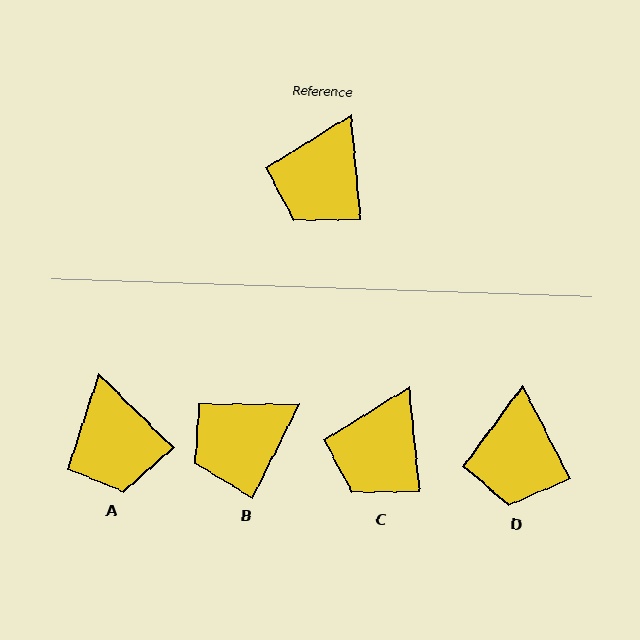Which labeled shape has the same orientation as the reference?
C.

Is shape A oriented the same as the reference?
No, it is off by about 40 degrees.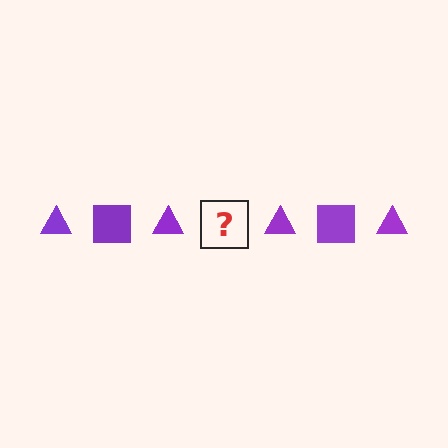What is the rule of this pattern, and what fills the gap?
The rule is that the pattern cycles through triangle, square shapes in purple. The gap should be filled with a purple square.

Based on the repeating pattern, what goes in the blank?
The blank should be a purple square.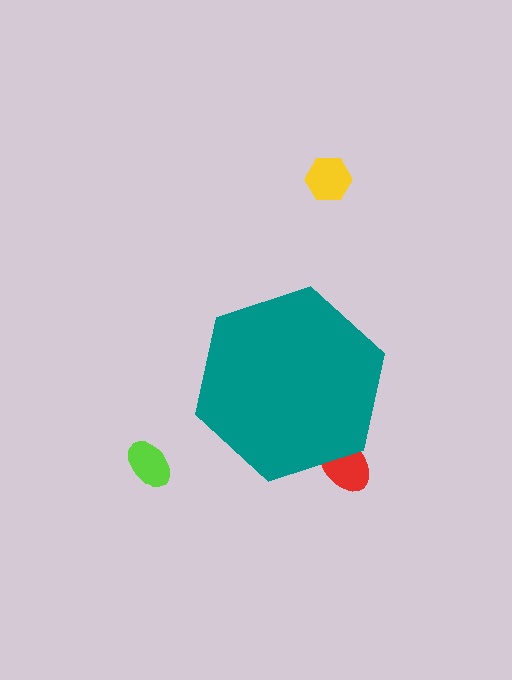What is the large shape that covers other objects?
A teal hexagon.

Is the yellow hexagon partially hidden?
No, the yellow hexagon is fully visible.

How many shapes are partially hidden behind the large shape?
1 shape is partially hidden.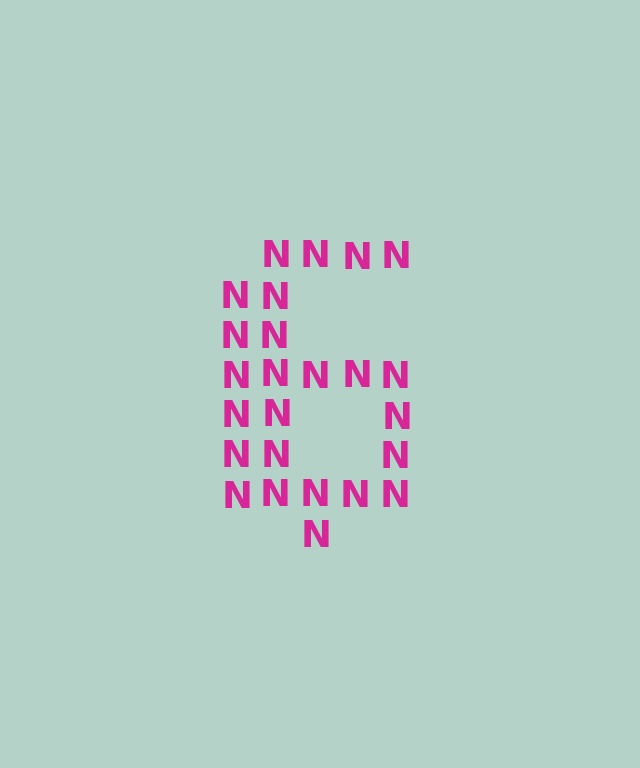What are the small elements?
The small elements are letter N's.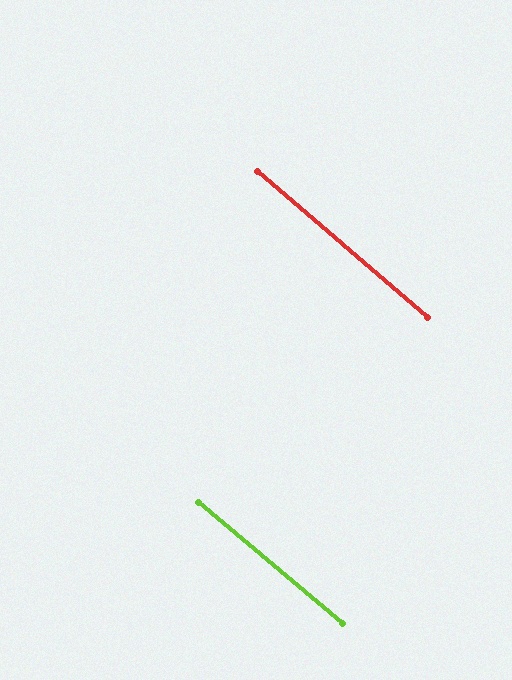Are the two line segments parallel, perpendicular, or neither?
Parallel — their directions differ by only 0.5°.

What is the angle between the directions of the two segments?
Approximately 1 degree.